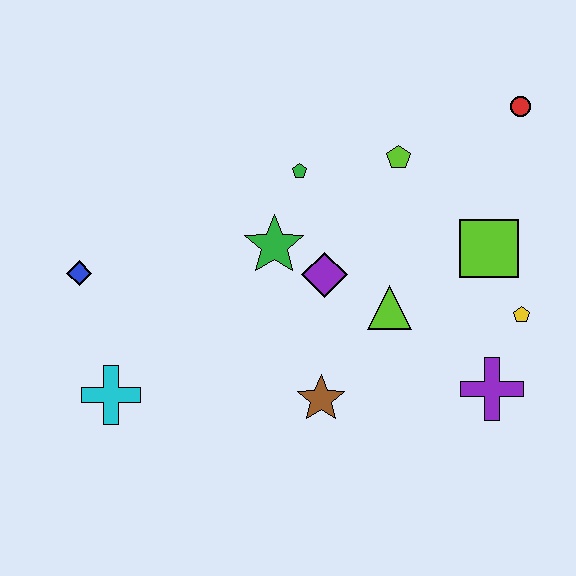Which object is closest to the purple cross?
The yellow pentagon is closest to the purple cross.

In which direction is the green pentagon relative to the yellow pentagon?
The green pentagon is to the left of the yellow pentagon.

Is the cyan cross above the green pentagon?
No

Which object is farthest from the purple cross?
The blue diamond is farthest from the purple cross.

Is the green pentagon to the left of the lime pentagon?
Yes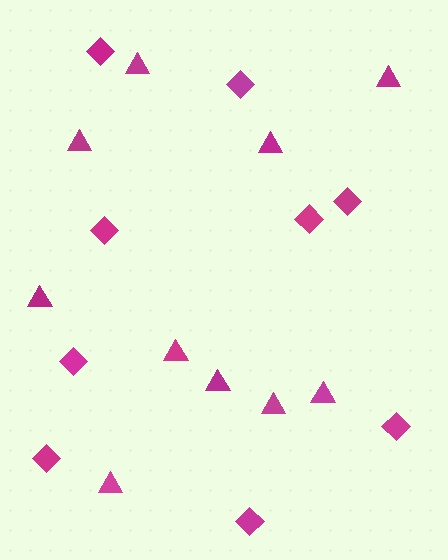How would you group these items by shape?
There are 2 groups: one group of diamonds (9) and one group of triangles (10).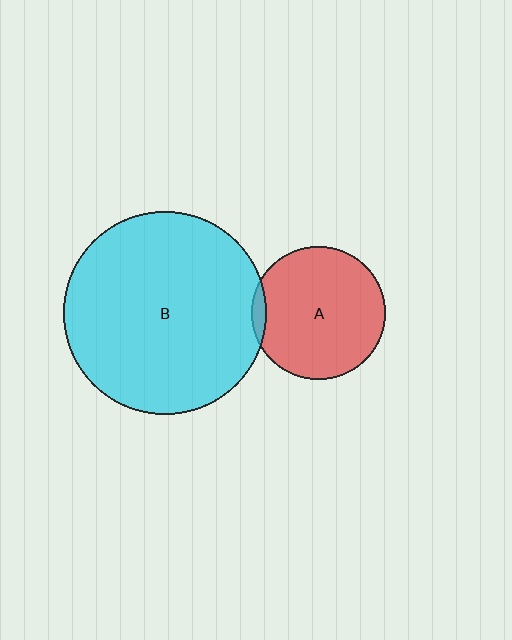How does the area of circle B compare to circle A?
Approximately 2.3 times.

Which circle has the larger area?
Circle B (cyan).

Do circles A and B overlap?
Yes.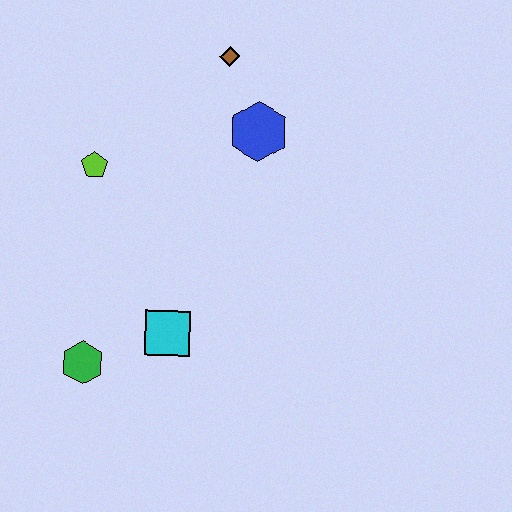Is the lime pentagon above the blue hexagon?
No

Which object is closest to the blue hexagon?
The brown diamond is closest to the blue hexagon.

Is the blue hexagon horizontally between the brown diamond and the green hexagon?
No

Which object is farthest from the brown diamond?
The green hexagon is farthest from the brown diamond.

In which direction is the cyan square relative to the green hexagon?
The cyan square is to the right of the green hexagon.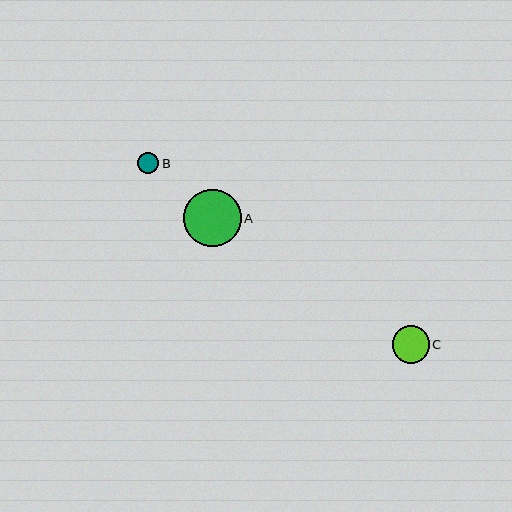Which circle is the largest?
Circle A is the largest with a size of approximately 57 pixels.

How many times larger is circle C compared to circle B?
Circle C is approximately 1.7 times the size of circle B.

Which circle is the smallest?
Circle B is the smallest with a size of approximately 21 pixels.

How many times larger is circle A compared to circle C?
Circle A is approximately 1.5 times the size of circle C.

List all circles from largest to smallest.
From largest to smallest: A, C, B.